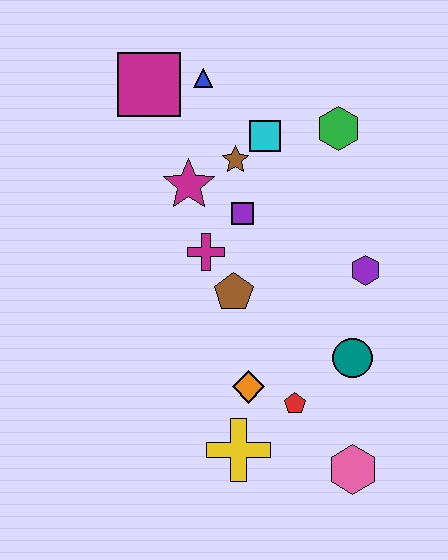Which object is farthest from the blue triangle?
The pink hexagon is farthest from the blue triangle.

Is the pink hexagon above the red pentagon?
No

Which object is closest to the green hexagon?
The cyan square is closest to the green hexagon.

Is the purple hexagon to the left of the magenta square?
No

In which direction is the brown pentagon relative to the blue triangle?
The brown pentagon is below the blue triangle.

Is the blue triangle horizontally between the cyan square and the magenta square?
Yes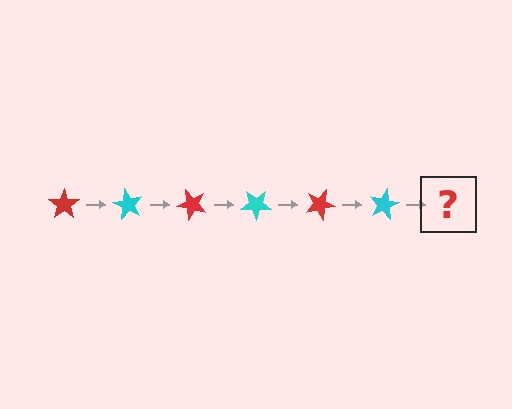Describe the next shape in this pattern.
It should be a red star, rotated 360 degrees from the start.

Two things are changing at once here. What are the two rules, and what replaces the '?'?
The two rules are that it rotates 60 degrees each step and the color cycles through red and cyan. The '?' should be a red star, rotated 360 degrees from the start.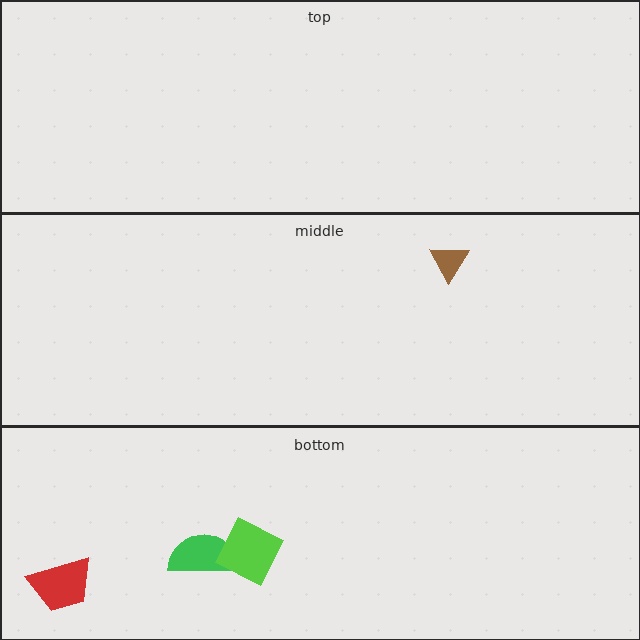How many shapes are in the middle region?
1.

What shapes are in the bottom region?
The red trapezoid, the green semicircle, the lime diamond.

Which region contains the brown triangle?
The middle region.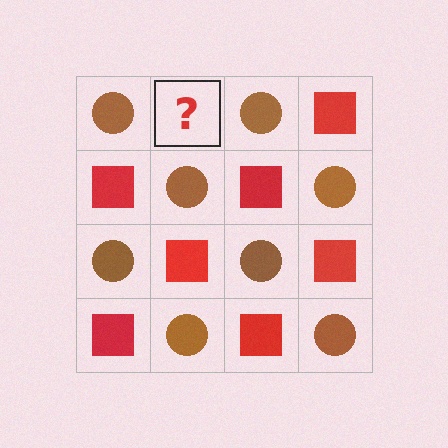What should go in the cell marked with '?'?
The missing cell should contain a red square.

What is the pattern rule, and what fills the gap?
The rule is that it alternates brown circle and red square in a checkerboard pattern. The gap should be filled with a red square.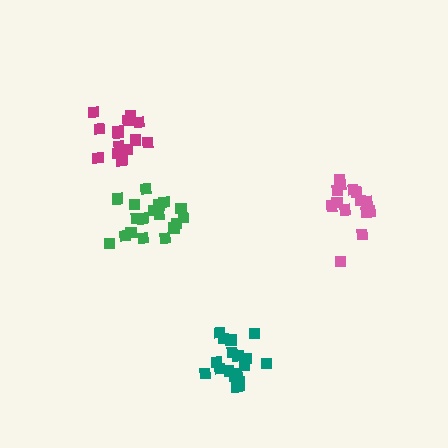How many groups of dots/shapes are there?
There are 4 groups.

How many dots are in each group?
Group 1: 16 dots, Group 2: 19 dots, Group 3: 19 dots, Group 4: 15 dots (69 total).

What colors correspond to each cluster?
The clusters are colored: magenta, green, teal, pink.